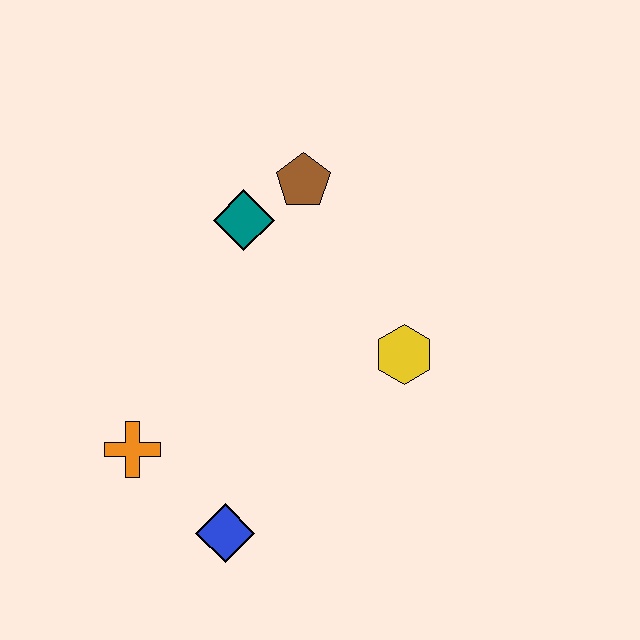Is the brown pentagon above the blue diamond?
Yes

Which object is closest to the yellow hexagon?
The brown pentagon is closest to the yellow hexagon.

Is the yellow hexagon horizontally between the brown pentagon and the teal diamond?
No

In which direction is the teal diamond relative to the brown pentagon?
The teal diamond is to the left of the brown pentagon.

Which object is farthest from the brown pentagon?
The blue diamond is farthest from the brown pentagon.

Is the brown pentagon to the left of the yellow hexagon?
Yes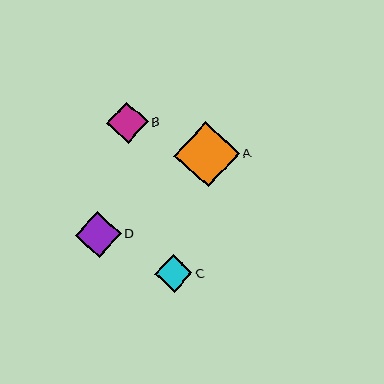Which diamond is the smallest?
Diamond C is the smallest with a size of approximately 37 pixels.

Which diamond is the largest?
Diamond A is the largest with a size of approximately 65 pixels.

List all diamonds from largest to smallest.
From largest to smallest: A, D, B, C.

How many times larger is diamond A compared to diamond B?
Diamond A is approximately 1.6 times the size of diamond B.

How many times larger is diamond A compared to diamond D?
Diamond A is approximately 1.4 times the size of diamond D.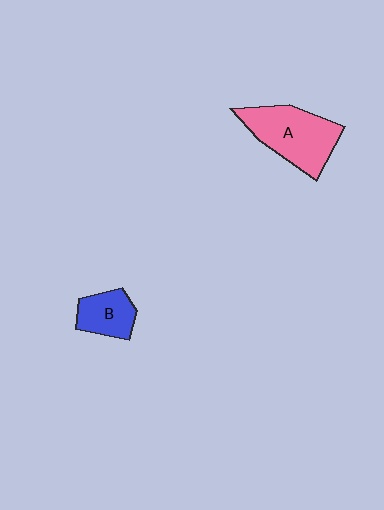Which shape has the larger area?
Shape A (pink).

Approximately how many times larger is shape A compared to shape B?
Approximately 1.9 times.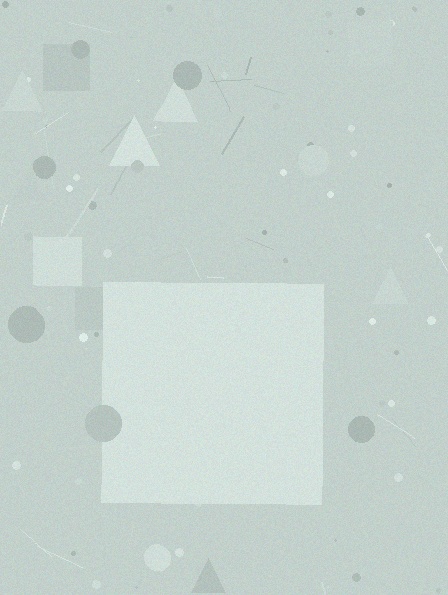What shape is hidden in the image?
A square is hidden in the image.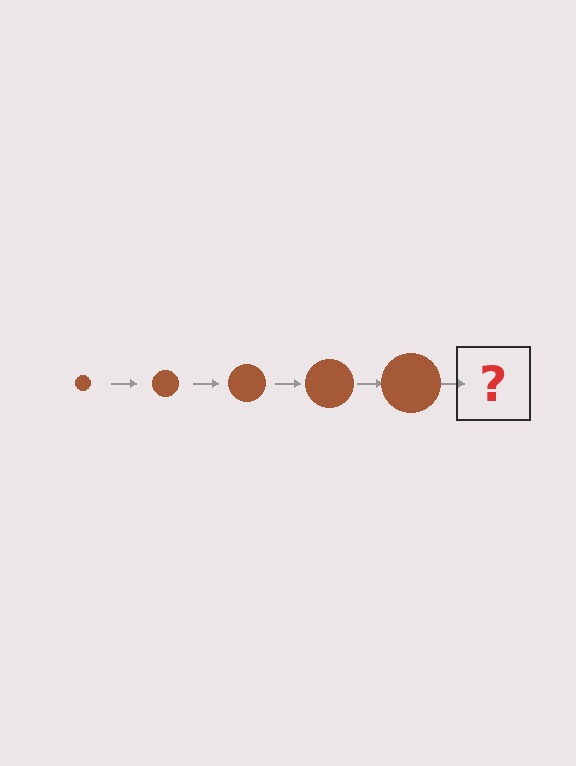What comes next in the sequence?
The next element should be a brown circle, larger than the previous one.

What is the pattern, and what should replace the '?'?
The pattern is that the circle gets progressively larger each step. The '?' should be a brown circle, larger than the previous one.